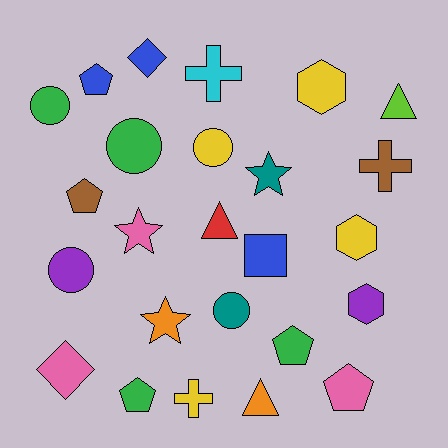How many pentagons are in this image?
There are 5 pentagons.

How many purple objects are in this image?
There are 2 purple objects.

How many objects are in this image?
There are 25 objects.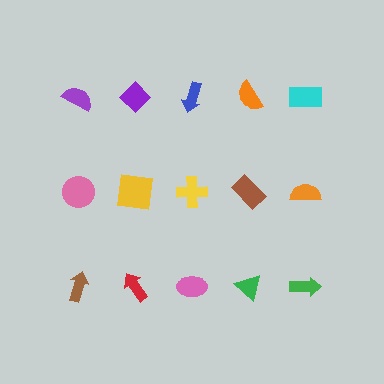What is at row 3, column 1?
A brown arrow.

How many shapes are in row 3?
5 shapes.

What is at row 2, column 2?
A yellow square.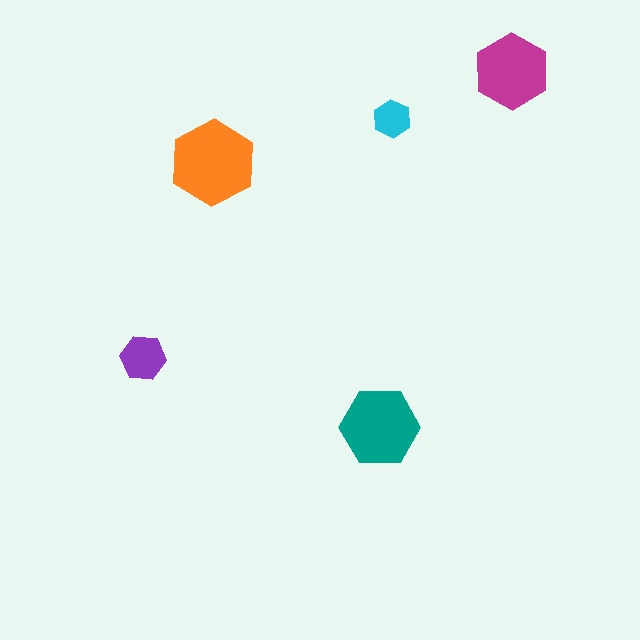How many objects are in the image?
There are 5 objects in the image.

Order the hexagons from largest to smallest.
the orange one, the teal one, the magenta one, the purple one, the cyan one.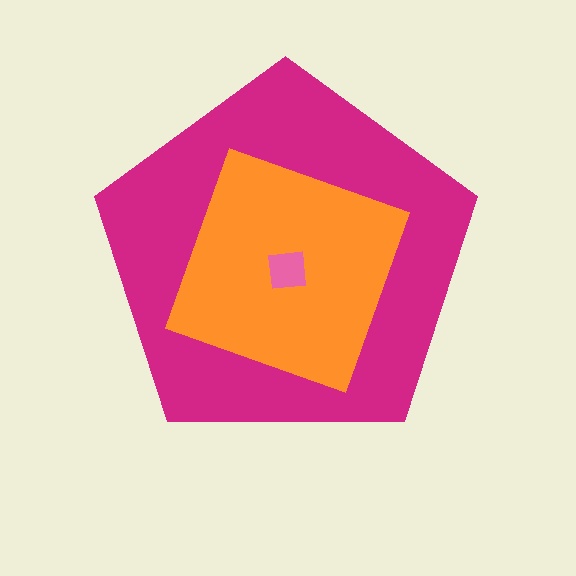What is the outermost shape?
The magenta pentagon.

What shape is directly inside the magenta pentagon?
The orange square.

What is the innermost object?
The pink square.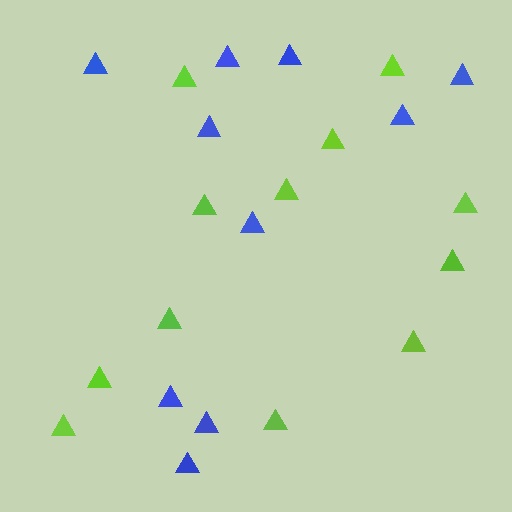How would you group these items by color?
There are 2 groups: one group of lime triangles (12) and one group of blue triangles (10).